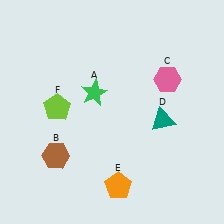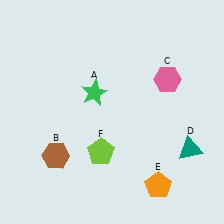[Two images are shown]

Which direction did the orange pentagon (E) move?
The orange pentagon (E) moved right.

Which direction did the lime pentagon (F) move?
The lime pentagon (F) moved down.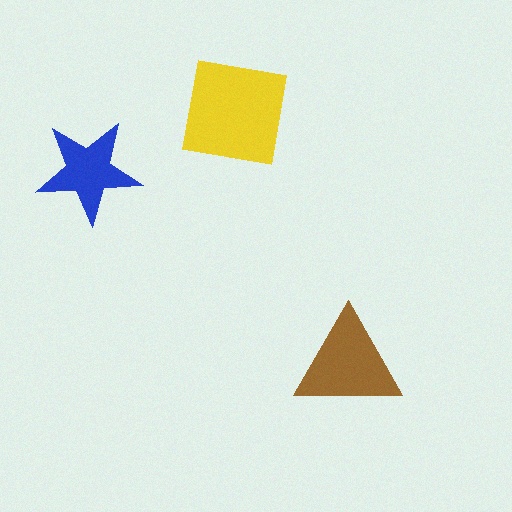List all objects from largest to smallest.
The yellow square, the brown triangle, the blue star.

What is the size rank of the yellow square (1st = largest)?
1st.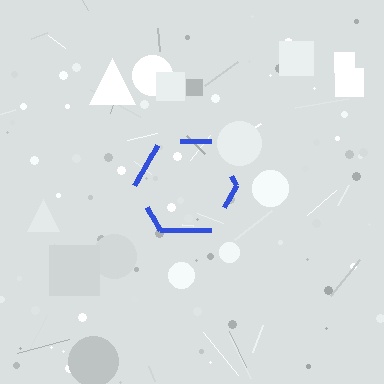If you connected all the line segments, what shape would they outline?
They would outline a hexagon.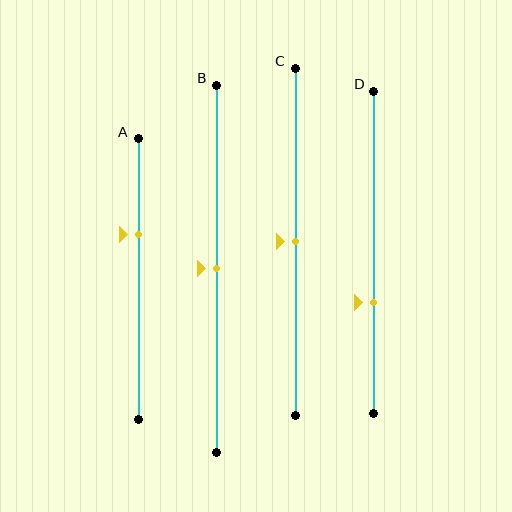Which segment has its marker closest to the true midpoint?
Segment B has its marker closest to the true midpoint.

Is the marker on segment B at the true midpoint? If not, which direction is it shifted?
Yes, the marker on segment B is at the true midpoint.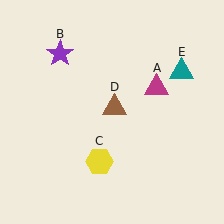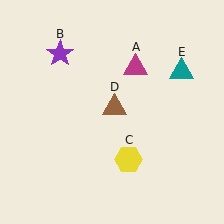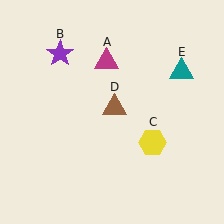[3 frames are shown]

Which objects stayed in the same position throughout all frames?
Purple star (object B) and brown triangle (object D) and teal triangle (object E) remained stationary.